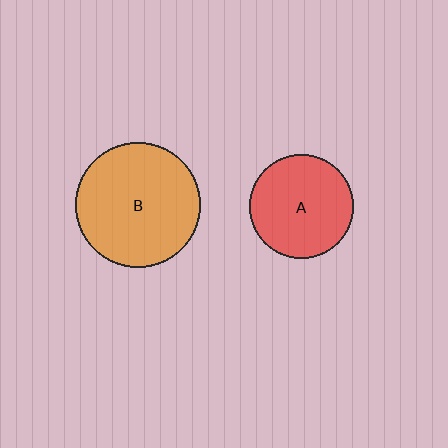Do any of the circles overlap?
No, none of the circles overlap.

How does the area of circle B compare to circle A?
Approximately 1.5 times.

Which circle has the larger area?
Circle B (orange).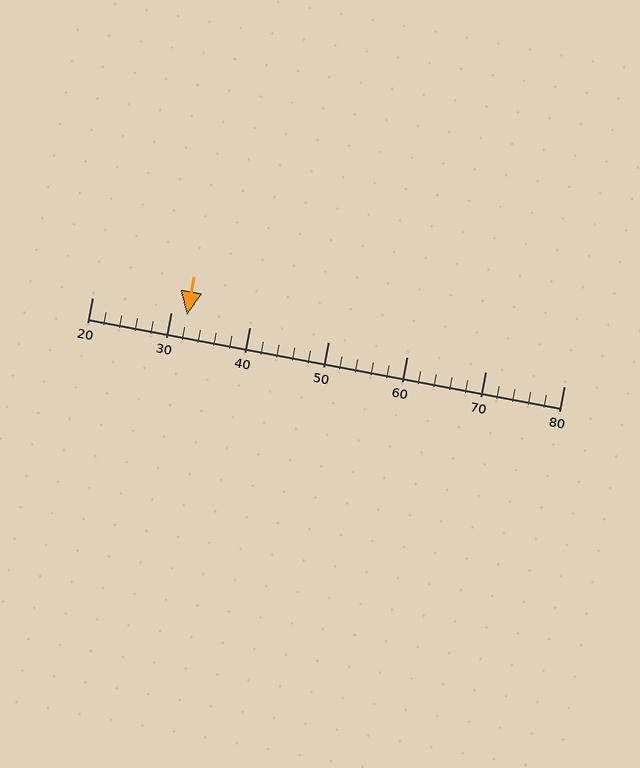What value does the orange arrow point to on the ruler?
The orange arrow points to approximately 32.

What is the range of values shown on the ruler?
The ruler shows values from 20 to 80.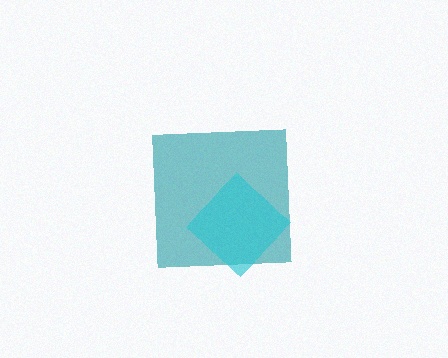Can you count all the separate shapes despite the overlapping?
Yes, there are 2 separate shapes.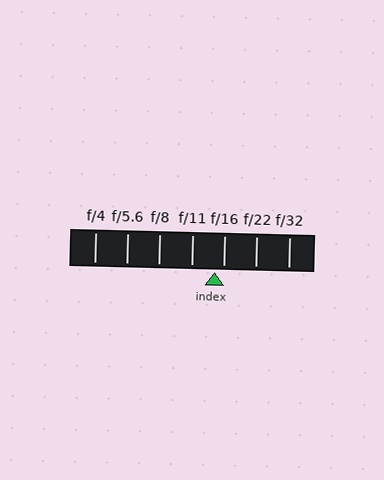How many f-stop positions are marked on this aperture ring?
There are 7 f-stop positions marked.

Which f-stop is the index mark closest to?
The index mark is closest to f/16.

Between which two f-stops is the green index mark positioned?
The index mark is between f/11 and f/16.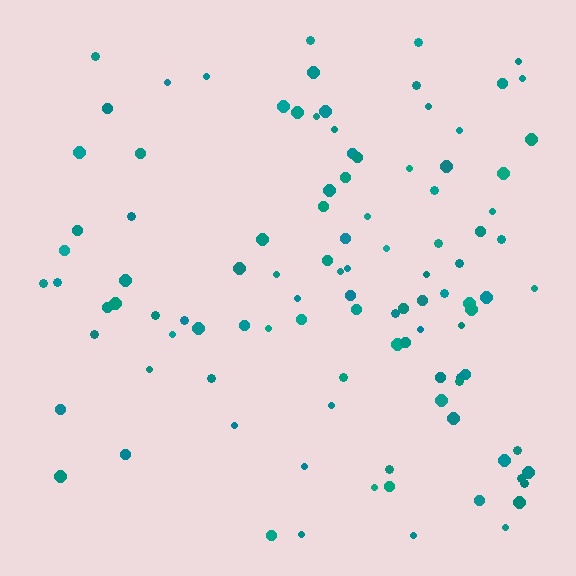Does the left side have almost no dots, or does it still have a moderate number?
Still a moderate number, just noticeably fewer than the right.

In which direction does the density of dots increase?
From left to right, with the right side densest.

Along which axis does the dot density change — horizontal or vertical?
Horizontal.